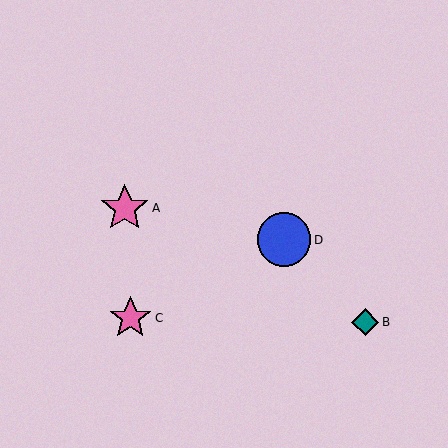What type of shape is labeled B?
Shape B is a teal diamond.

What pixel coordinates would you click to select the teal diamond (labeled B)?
Click at (365, 322) to select the teal diamond B.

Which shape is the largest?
The blue circle (labeled D) is the largest.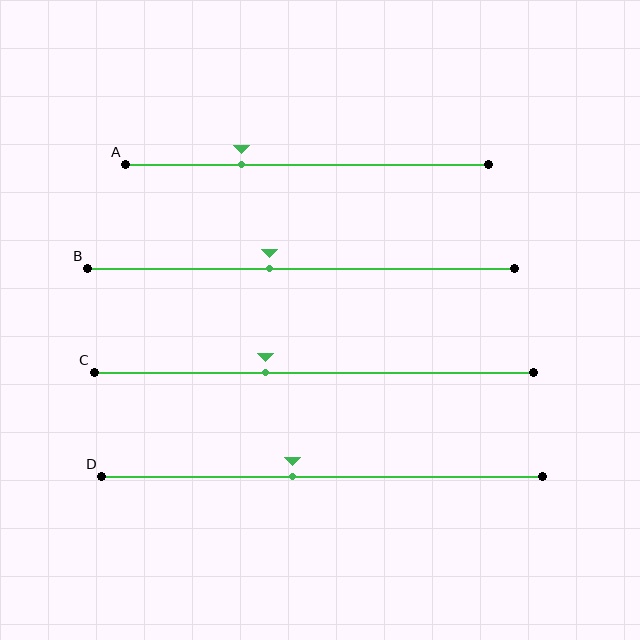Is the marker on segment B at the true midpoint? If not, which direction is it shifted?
No, the marker on segment B is shifted to the left by about 7% of the segment length.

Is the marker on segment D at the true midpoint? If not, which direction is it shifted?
No, the marker on segment D is shifted to the left by about 7% of the segment length.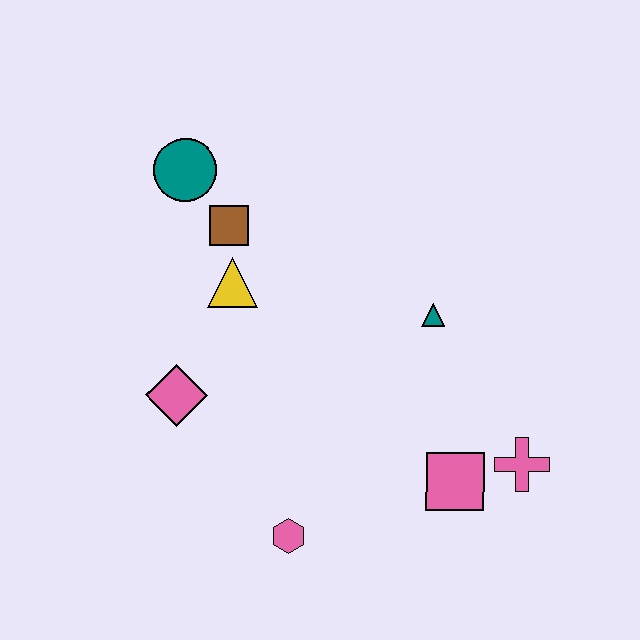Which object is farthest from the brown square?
The pink cross is farthest from the brown square.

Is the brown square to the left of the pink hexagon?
Yes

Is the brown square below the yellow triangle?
No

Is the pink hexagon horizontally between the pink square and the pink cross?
No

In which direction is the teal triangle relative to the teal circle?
The teal triangle is to the right of the teal circle.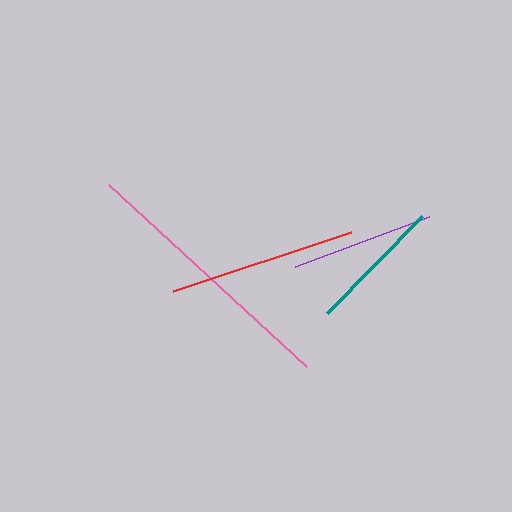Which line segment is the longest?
The pink line is the longest at approximately 269 pixels.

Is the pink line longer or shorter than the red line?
The pink line is longer than the red line.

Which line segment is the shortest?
The teal line is the shortest at approximately 136 pixels.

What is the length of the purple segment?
The purple segment is approximately 143 pixels long.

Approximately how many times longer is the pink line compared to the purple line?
The pink line is approximately 1.9 times the length of the purple line.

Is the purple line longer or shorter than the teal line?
The purple line is longer than the teal line.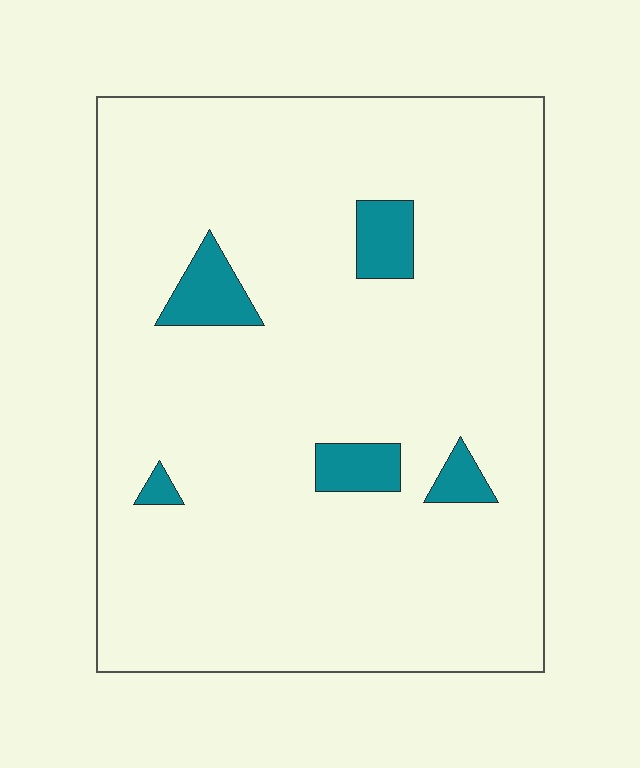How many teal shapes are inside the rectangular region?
5.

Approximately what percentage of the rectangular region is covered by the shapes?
Approximately 5%.